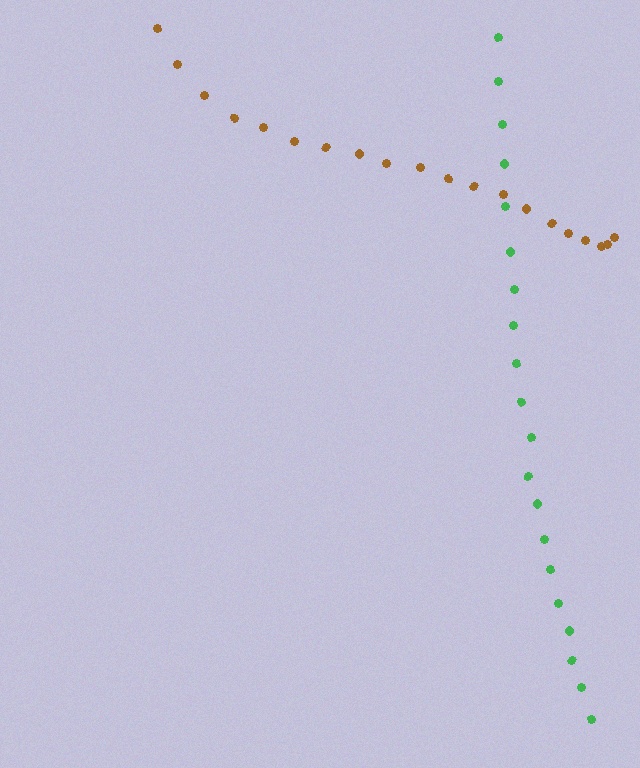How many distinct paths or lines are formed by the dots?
There are 2 distinct paths.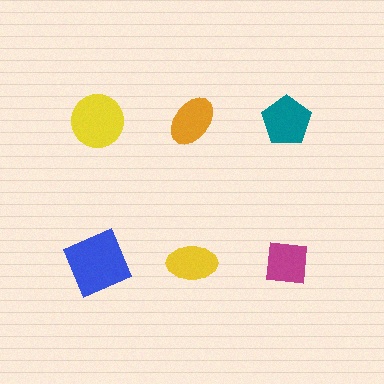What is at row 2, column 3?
A magenta square.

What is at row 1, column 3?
A teal pentagon.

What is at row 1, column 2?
An orange ellipse.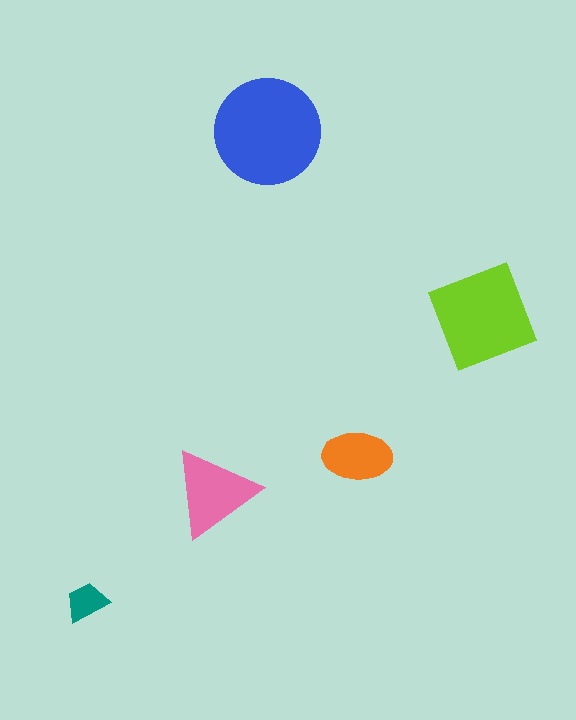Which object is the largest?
The blue circle.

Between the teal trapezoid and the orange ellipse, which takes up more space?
The orange ellipse.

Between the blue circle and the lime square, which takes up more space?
The blue circle.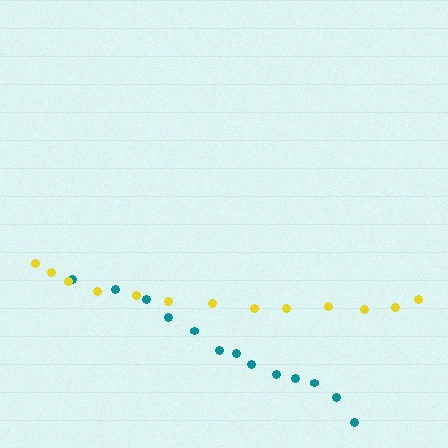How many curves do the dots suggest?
There are 2 distinct paths.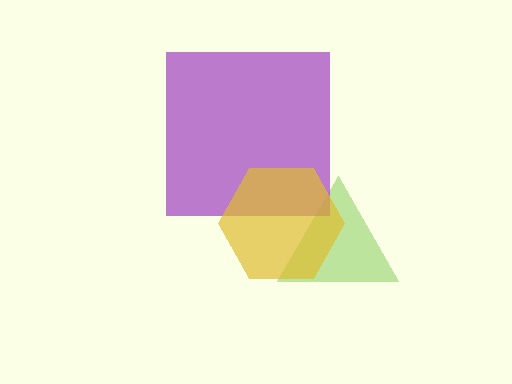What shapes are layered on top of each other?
The layered shapes are: a lime triangle, a purple square, a yellow hexagon.